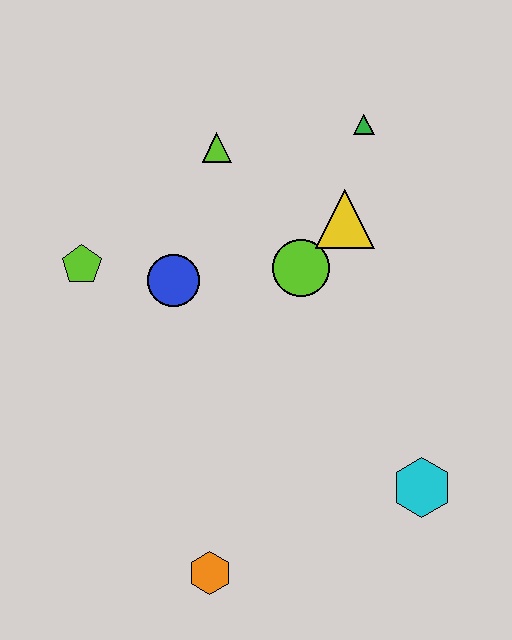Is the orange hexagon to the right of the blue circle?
Yes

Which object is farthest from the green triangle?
The orange hexagon is farthest from the green triangle.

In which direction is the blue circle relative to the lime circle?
The blue circle is to the left of the lime circle.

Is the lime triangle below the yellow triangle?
No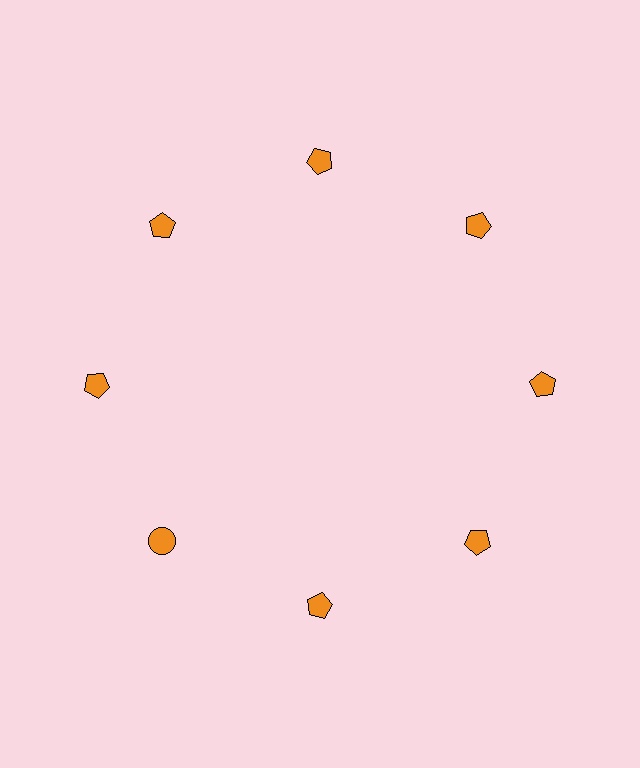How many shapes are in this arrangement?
There are 8 shapes arranged in a ring pattern.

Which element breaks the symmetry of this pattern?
The orange circle at roughly the 8 o'clock position breaks the symmetry. All other shapes are orange pentagons.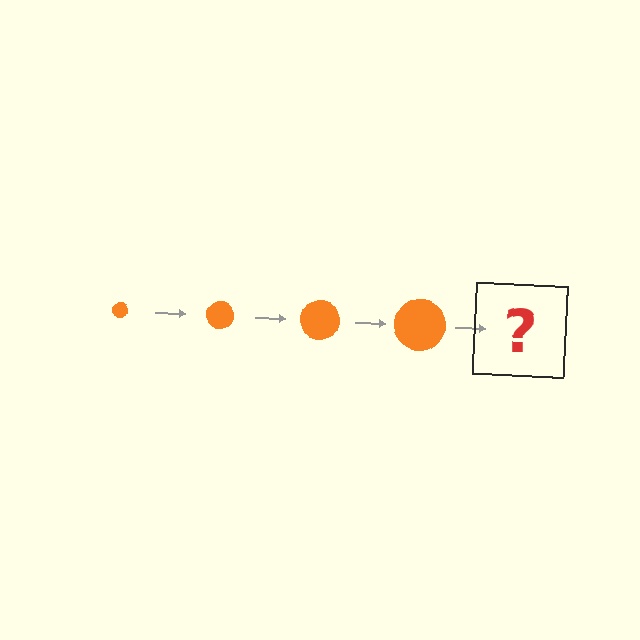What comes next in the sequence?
The next element should be an orange circle, larger than the previous one.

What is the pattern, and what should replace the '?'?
The pattern is that the circle gets progressively larger each step. The '?' should be an orange circle, larger than the previous one.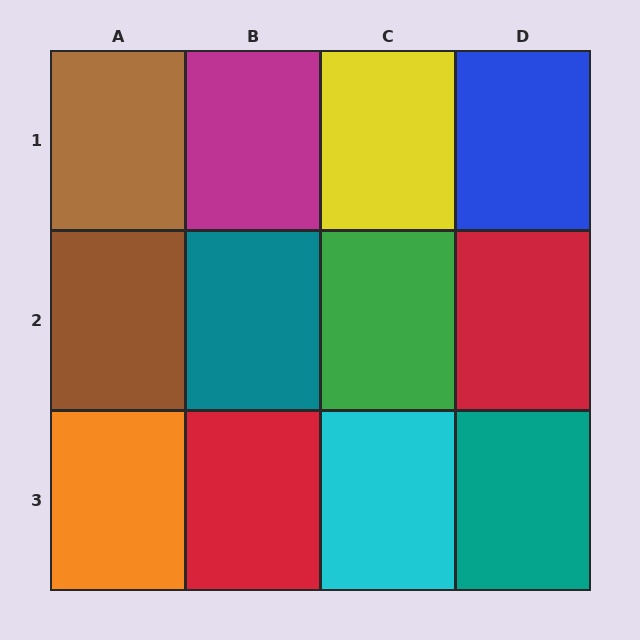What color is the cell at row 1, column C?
Yellow.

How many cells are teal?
2 cells are teal.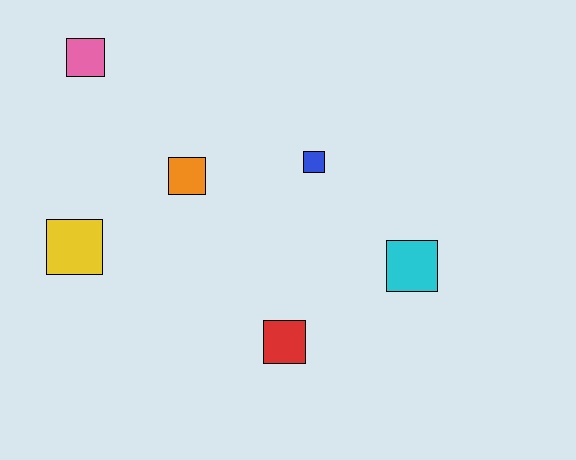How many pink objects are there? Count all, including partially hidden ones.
There is 1 pink object.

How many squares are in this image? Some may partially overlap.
There are 6 squares.